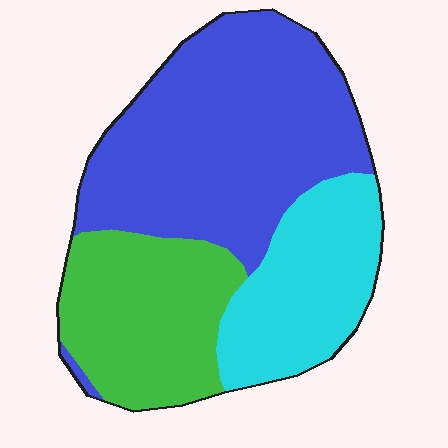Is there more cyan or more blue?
Blue.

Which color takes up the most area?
Blue, at roughly 50%.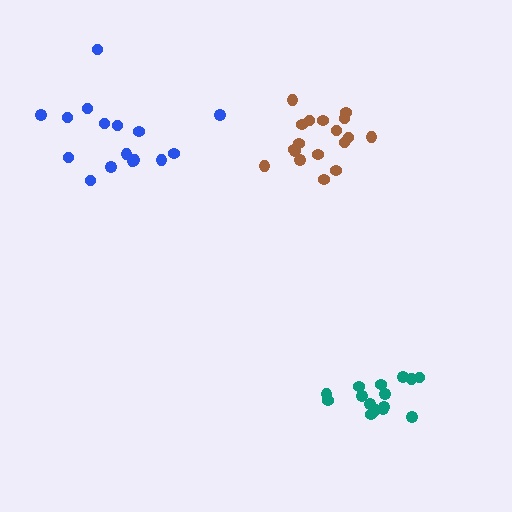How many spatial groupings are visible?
There are 3 spatial groupings.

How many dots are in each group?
Group 1: 19 dots, Group 2: 15 dots, Group 3: 16 dots (50 total).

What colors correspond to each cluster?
The clusters are colored: brown, teal, blue.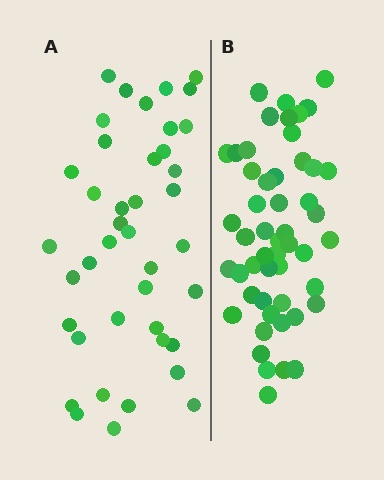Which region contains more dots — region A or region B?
Region B (the right region) has more dots.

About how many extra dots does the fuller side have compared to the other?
Region B has roughly 10 or so more dots than region A.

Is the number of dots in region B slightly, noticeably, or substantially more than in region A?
Region B has only slightly more — the two regions are fairly close. The ratio is roughly 1.2 to 1.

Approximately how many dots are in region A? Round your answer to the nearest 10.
About 40 dots. (The exact count is 41, which rounds to 40.)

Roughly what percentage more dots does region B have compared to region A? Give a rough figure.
About 25% more.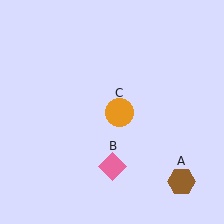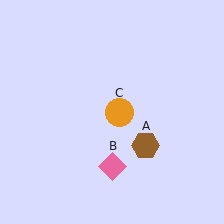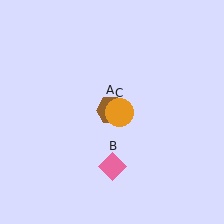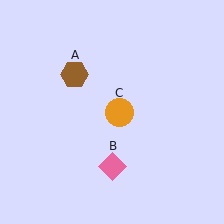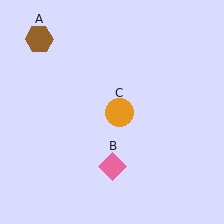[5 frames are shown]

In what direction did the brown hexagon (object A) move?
The brown hexagon (object A) moved up and to the left.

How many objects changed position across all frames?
1 object changed position: brown hexagon (object A).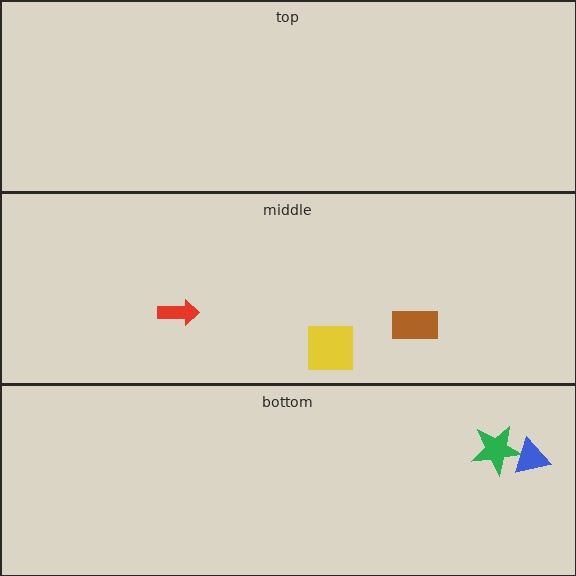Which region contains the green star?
The bottom region.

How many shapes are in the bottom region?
2.